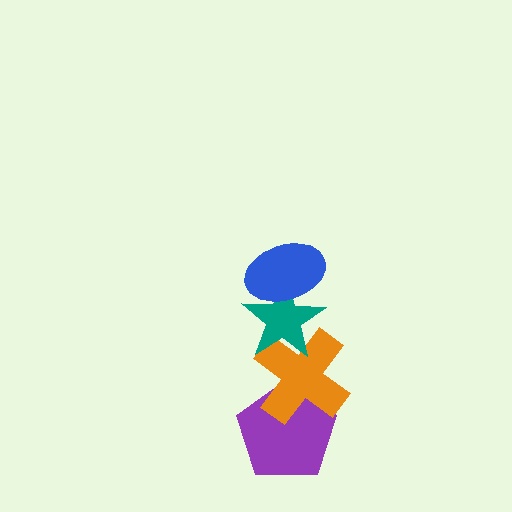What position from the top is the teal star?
The teal star is 2nd from the top.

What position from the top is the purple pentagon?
The purple pentagon is 4th from the top.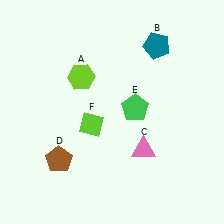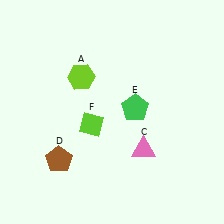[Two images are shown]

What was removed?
The teal pentagon (B) was removed in Image 2.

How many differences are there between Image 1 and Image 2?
There is 1 difference between the two images.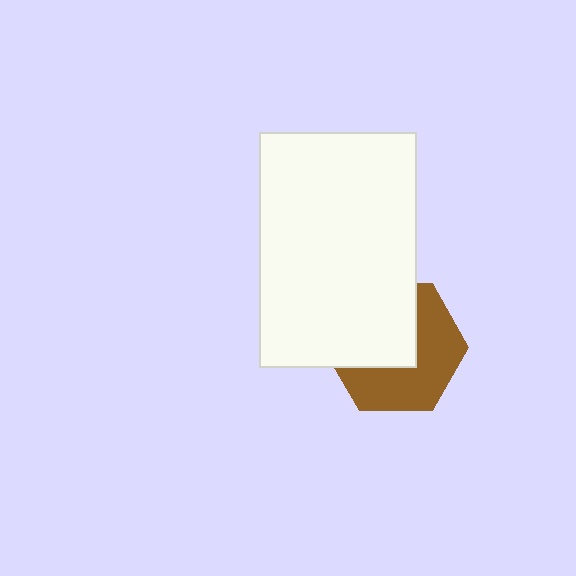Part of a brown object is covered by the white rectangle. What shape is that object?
It is a hexagon.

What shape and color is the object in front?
The object in front is a white rectangle.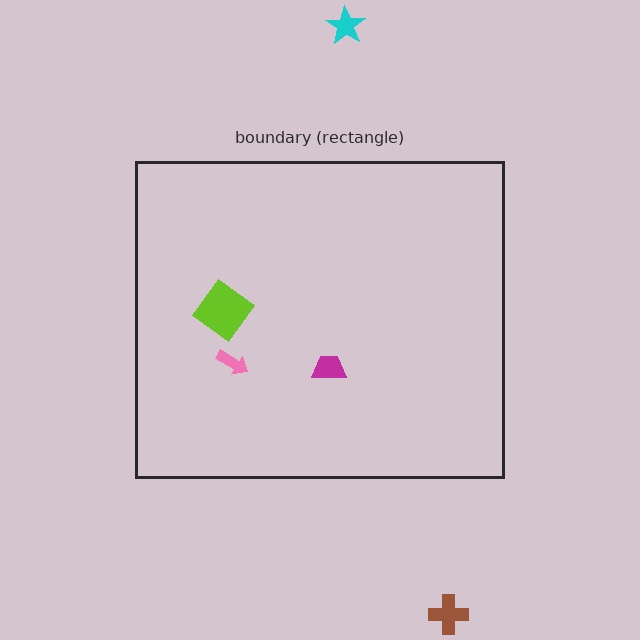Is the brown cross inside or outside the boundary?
Outside.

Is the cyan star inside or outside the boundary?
Outside.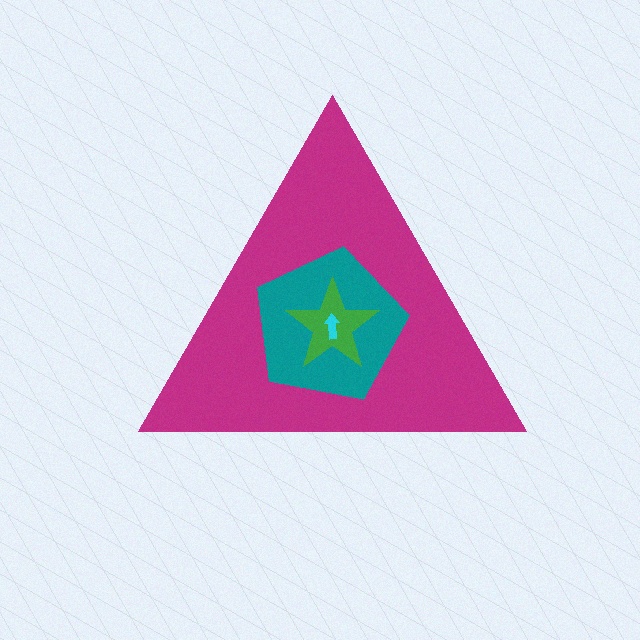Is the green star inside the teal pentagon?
Yes.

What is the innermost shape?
The cyan arrow.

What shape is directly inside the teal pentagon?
The green star.